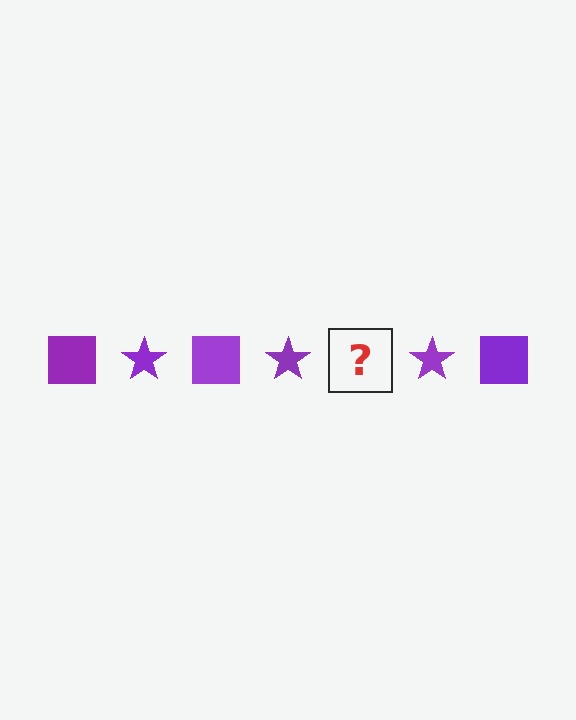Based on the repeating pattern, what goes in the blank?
The blank should be a purple square.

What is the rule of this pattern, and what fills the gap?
The rule is that the pattern cycles through square, star shapes in purple. The gap should be filled with a purple square.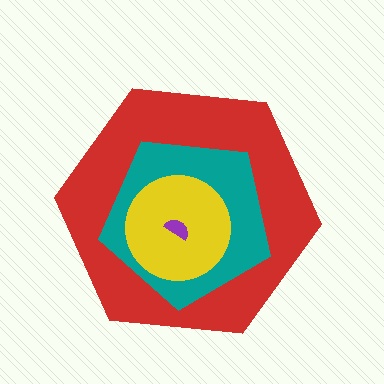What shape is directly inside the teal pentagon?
The yellow circle.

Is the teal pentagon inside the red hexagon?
Yes.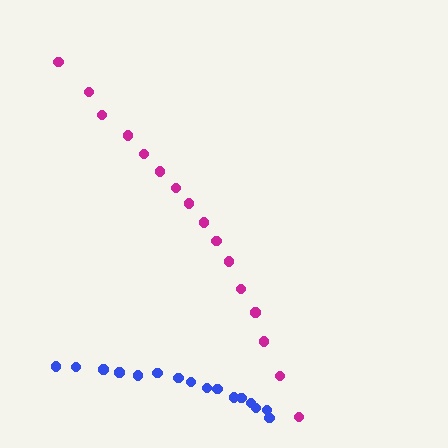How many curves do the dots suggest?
There are 2 distinct paths.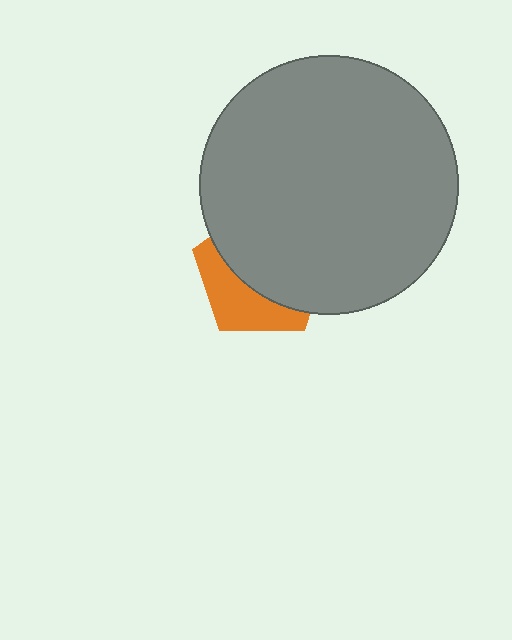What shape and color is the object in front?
The object in front is a gray circle.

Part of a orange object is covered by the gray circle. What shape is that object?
It is a pentagon.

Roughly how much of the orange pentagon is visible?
A small part of it is visible (roughly 37%).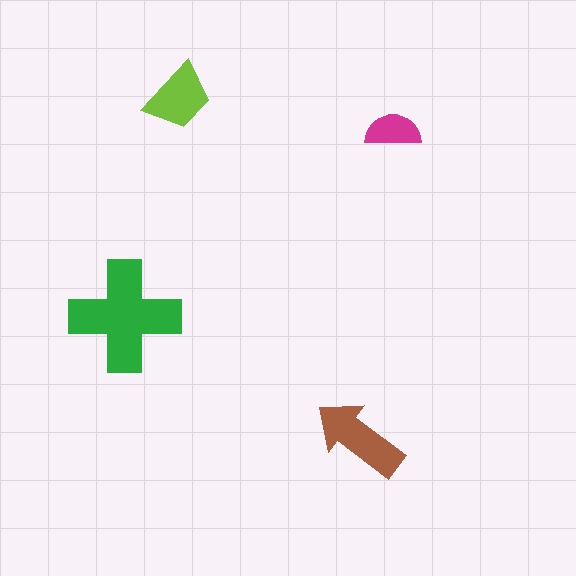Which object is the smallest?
The magenta semicircle.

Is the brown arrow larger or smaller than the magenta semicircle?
Larger.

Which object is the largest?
The green cross.